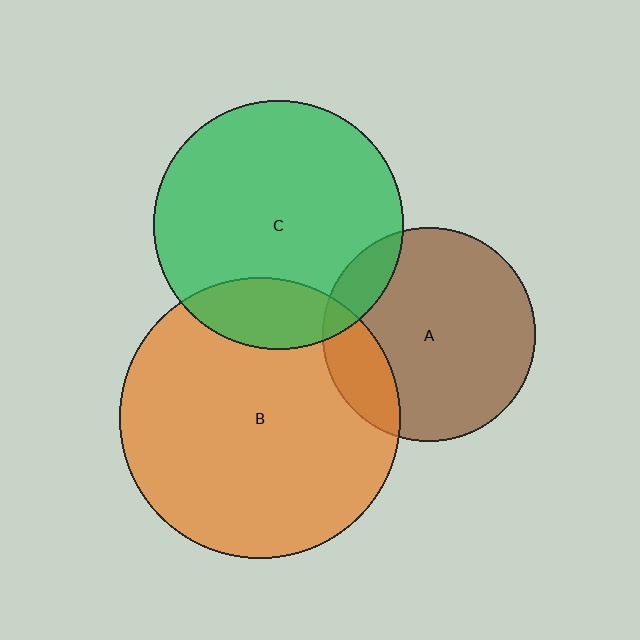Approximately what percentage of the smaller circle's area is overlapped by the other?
Approximately 20%.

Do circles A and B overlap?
Yes.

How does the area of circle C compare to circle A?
Approximately 1.4 times.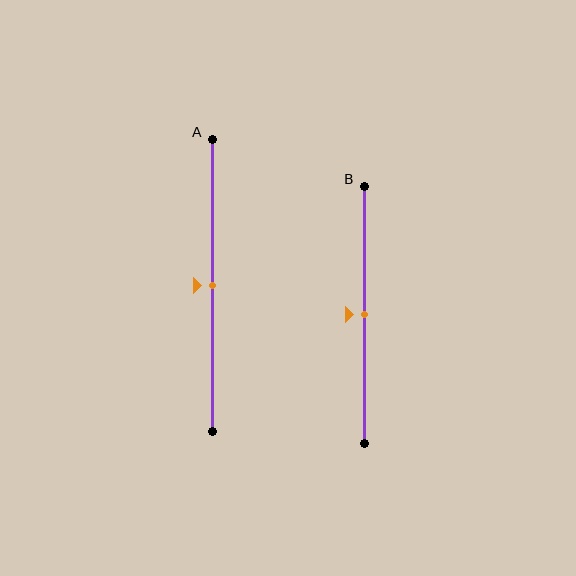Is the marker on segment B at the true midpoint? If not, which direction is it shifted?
Yes, the marker on segment B is at the true midpoint.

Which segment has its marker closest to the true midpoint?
Segment A has its marker closest to the true midpoint.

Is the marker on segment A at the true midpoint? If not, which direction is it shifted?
Yes, the marker on segment A is at the true midpoint.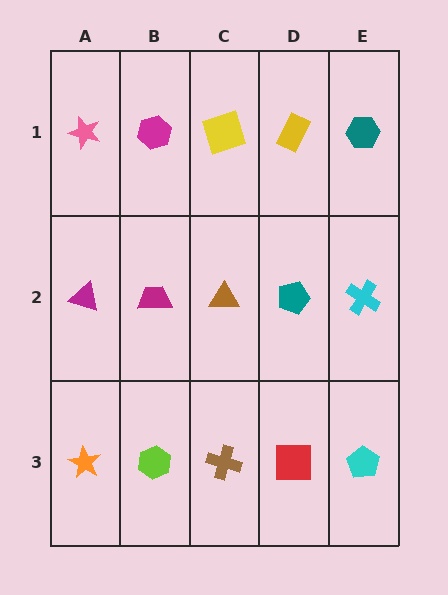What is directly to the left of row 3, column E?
A red square.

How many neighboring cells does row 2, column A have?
3.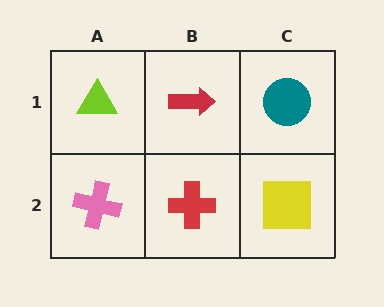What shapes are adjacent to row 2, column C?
A teal circle (row 1, column C), a red cross (row 2, column B).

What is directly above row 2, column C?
A teal circle.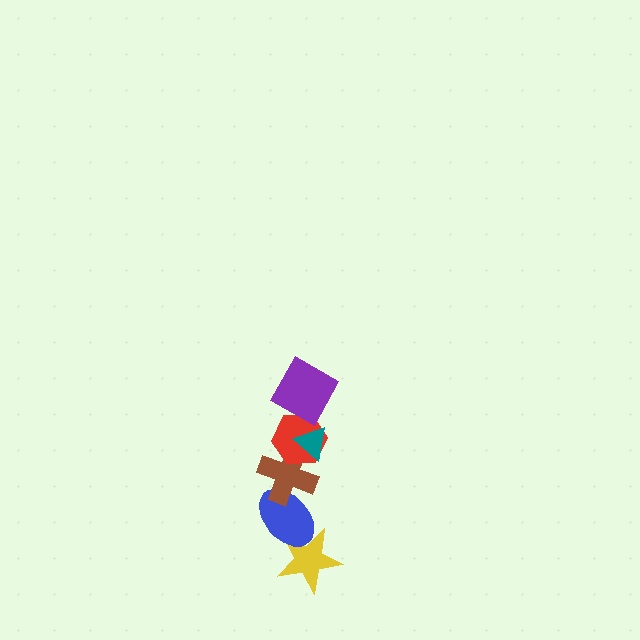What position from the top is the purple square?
The purple square is 1st from the top.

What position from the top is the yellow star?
The yellow star is 6th from the top.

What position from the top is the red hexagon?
The red hexagon is 3rd from the top.